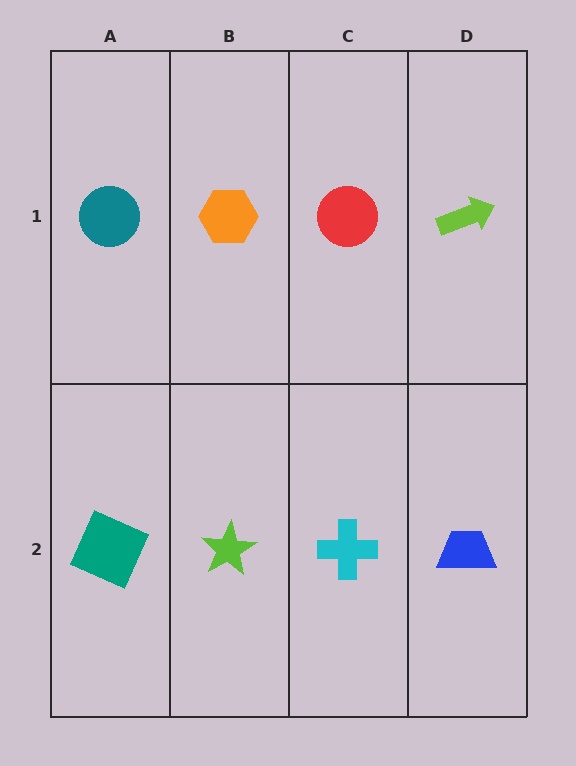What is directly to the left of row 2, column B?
A teal square.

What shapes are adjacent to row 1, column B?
A lime star (row 2, column B), a teal circle (row 1, column A), a red circle (row 1, column C).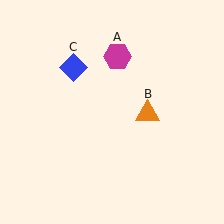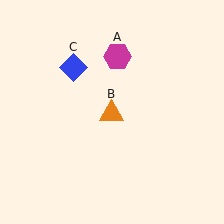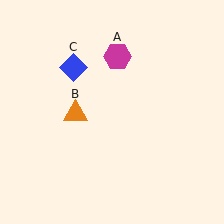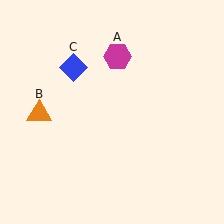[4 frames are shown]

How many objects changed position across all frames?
1 object changed position: orange triangle (object B).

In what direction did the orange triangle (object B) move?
The orange triangle (object B) moved left.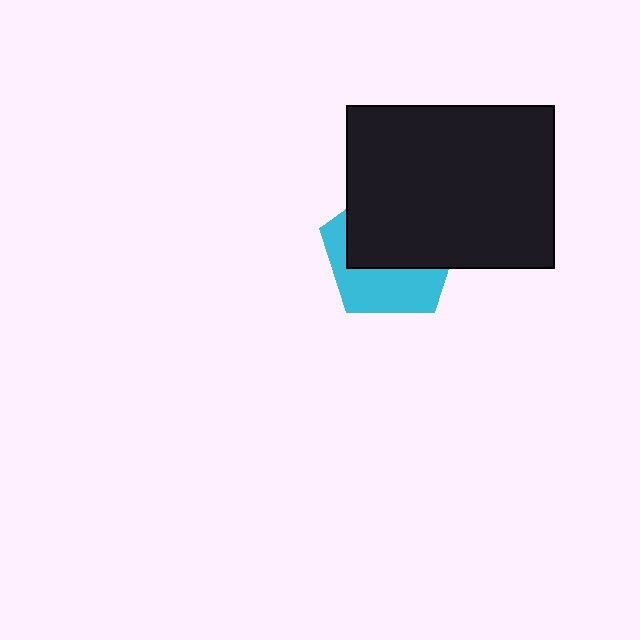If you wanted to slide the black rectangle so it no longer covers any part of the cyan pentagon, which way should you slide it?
Slide it up — that is the most direct way to separate the two shapes.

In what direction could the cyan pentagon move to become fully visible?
The cyan pentagon could move down. That would shift it out from behind the black rectangle entirely.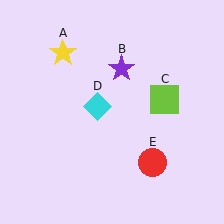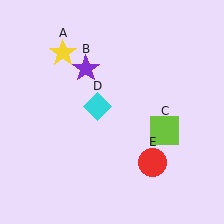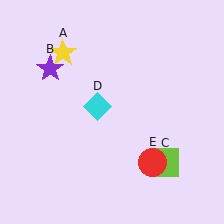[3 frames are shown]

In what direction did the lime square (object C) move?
The lime square (object C) moved down.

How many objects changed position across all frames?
2 objects changed position: purple star (object B), lime square (object C).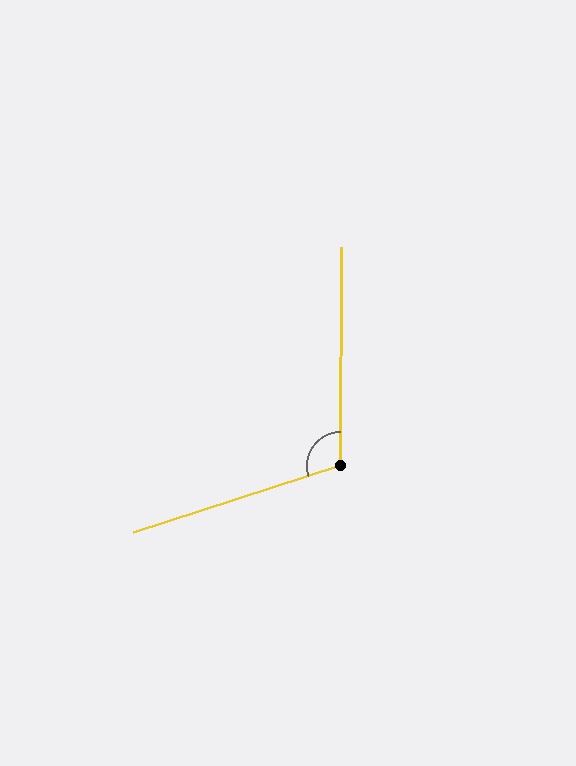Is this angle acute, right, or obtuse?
It is obtuse.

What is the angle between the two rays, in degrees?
Approximately 108 degrees.